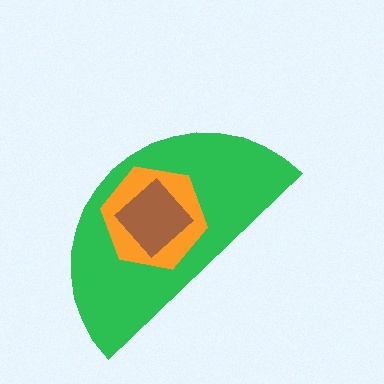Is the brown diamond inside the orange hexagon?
Yes.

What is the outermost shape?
The green semicircle.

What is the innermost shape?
The brown diamond.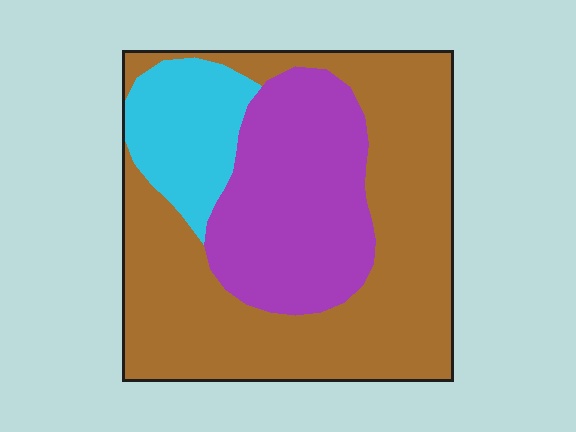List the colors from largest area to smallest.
From largest to smallest: brown, purple, cyan.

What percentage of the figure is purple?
Purple covers roughly 30% of the figure.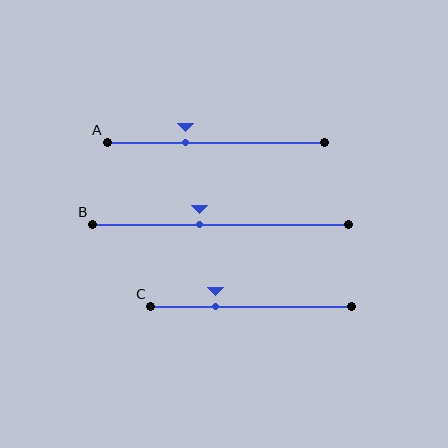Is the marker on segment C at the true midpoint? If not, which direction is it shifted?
No, the marker on segment C is shifted to the left by about 17% of the segment length.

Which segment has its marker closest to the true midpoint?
Segment B has its marker closest to the true midpoint.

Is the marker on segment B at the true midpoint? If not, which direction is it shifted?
No, the marker on segment B is shifted to the left by about 8% of the segment length.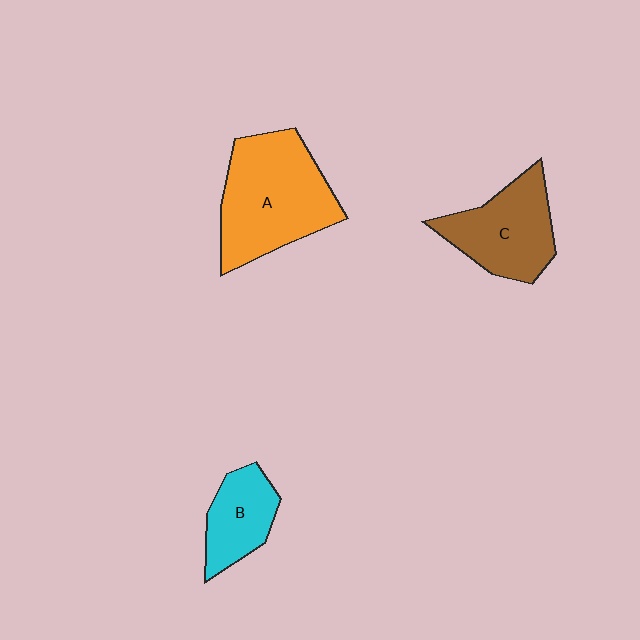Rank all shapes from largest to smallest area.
From largest to smallest: A (orange), C (brown), B (cyan).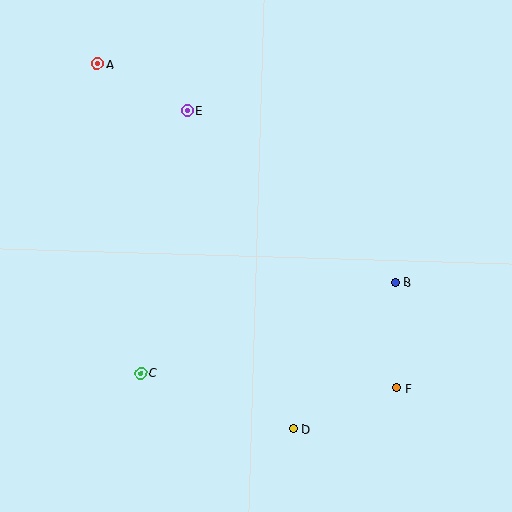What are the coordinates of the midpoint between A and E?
The midpoint between A and E is at (142, 87).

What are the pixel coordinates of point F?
Point F is at (397, 388).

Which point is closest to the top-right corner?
Point B is closest to the top-right corner.